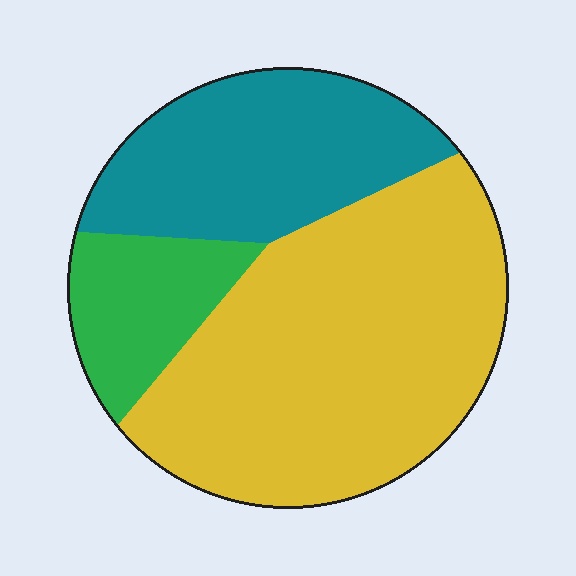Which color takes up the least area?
Green, at roughly 15%.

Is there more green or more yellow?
Yellow.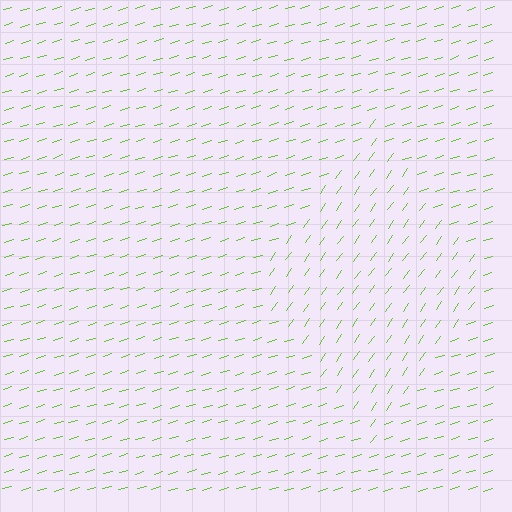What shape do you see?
I see a diamond.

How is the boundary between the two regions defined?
The boundary is defined purely by a change in line orientation (approximately 37 degrees difference). All lines are the same color and thickness.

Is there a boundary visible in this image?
Yes, there is a texture boundary formed by a change in line orientation.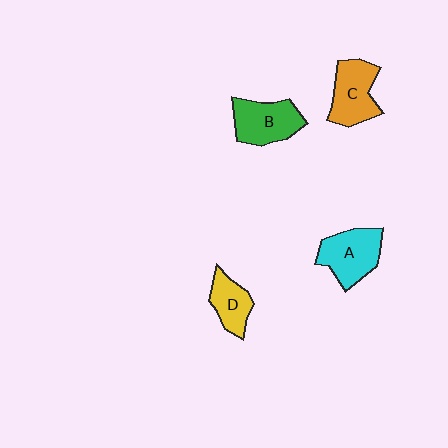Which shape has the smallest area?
Shape D (yellow).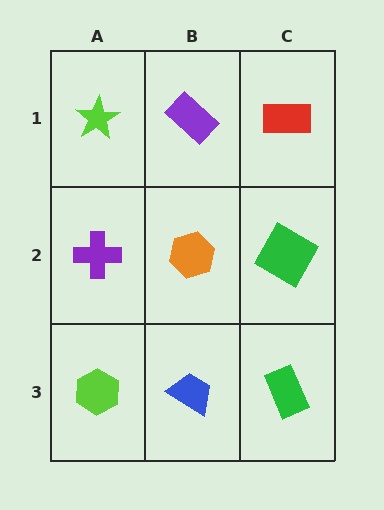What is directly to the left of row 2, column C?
An orange hexagon.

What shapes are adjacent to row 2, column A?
A lime star (row 1, column A), a lime hexagon (row 3, column A), an orange hexagon (row 2, column B).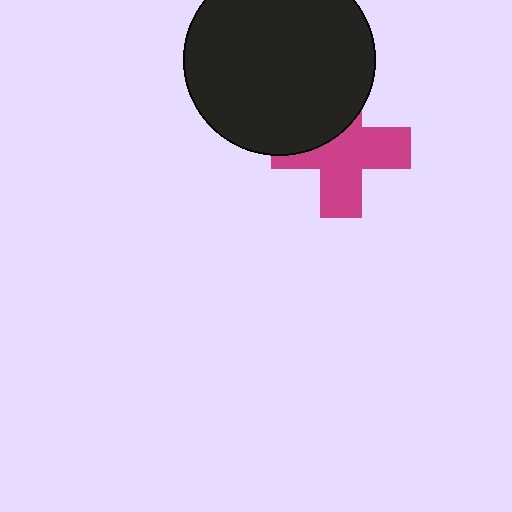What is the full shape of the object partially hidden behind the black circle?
The partially hidden object is a magenta cross.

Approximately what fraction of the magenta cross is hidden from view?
Roughly 36% of the magenta cross is hidden behind the black circle.